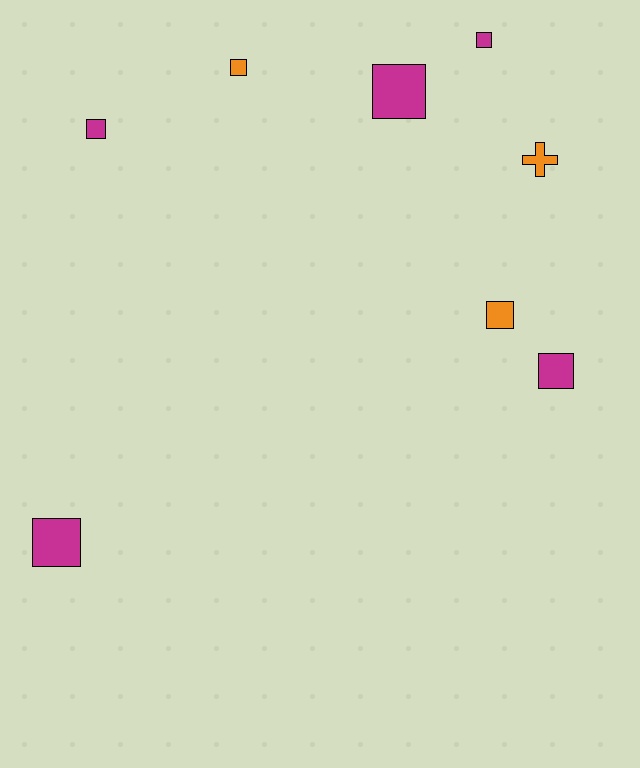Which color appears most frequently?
Magenta, with 5 objects.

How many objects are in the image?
There are 8 objects.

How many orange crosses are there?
There is 1 orange cross.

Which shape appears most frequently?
Square, with 7 objects.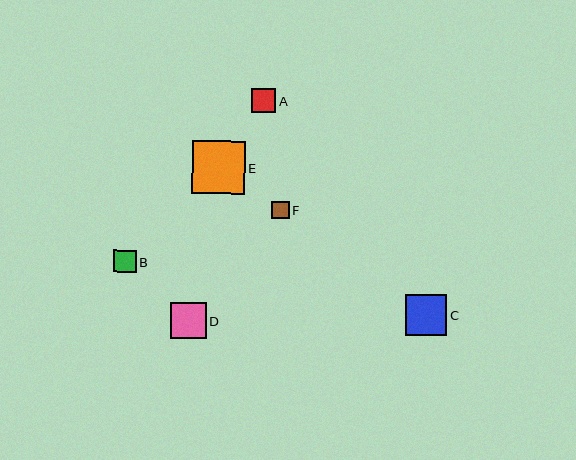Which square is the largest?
Square E is the largest with a size of approximately 53 pixels.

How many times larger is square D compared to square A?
Square D is approximately 1.5 times the size of square A.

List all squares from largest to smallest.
From largest to smallest: E, C, D, A, B, F.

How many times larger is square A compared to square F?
Square A is approximately 1.4 times the size of square F.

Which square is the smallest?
Square F is the smallest with a size of approximately 17 pixels.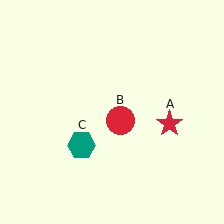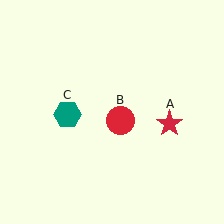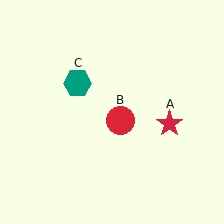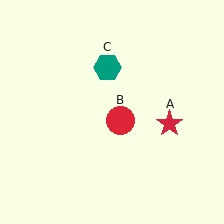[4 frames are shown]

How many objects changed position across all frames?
1 object changed position: teal hexagon (object C).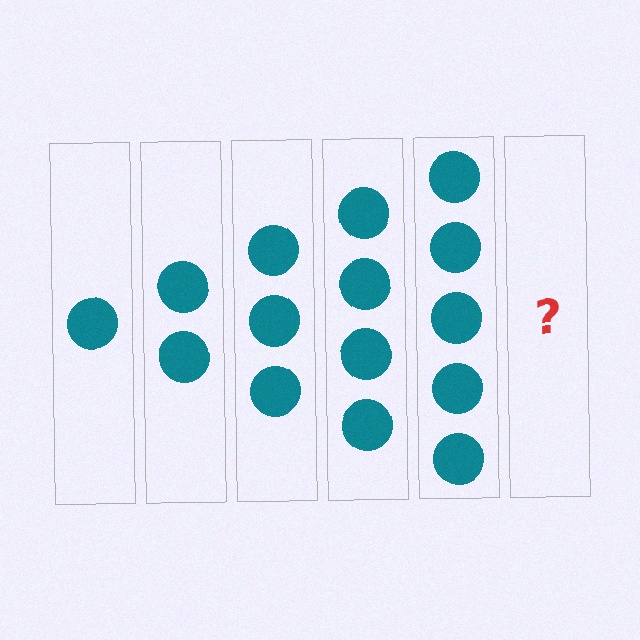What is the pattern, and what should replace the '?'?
The pattern is that each step adds one more circle. The '?' should be 6 circles.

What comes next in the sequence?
The next element should be 6 circles.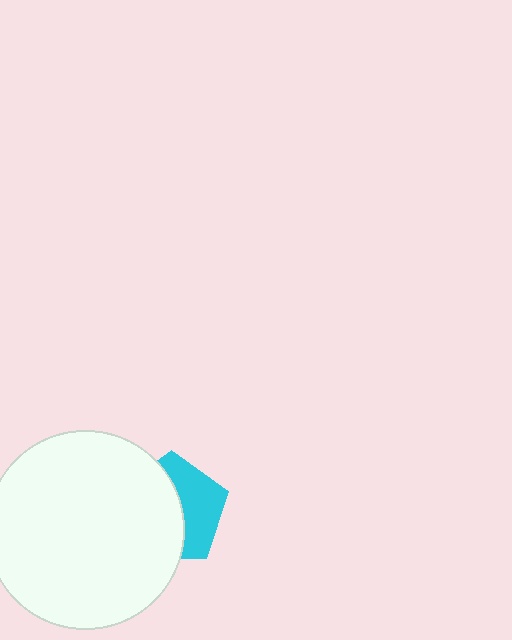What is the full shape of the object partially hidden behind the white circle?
The partially hidden object is a cyan pentagon.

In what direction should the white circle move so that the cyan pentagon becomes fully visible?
The white circle should move left. That is the shortest direction to clear the overlap and leave the cyan pentagon fully visible.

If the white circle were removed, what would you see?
You would see the complete cyan pentagon.